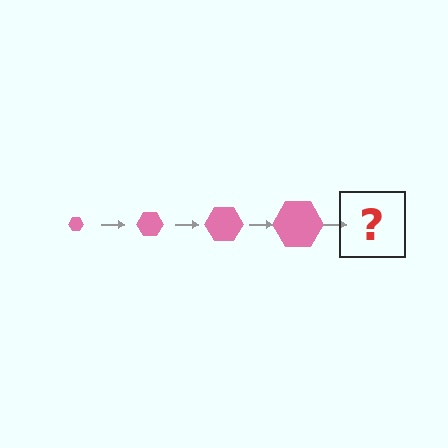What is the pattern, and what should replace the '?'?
The pattern is that the hexagon gets progressively larger each step. The '?' should be a pink hexagon, larger than the previous one.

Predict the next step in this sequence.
The next step is a pink hexagon, larger than the previous one.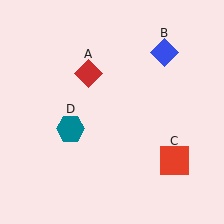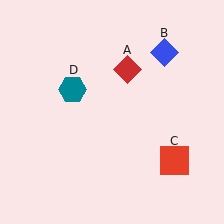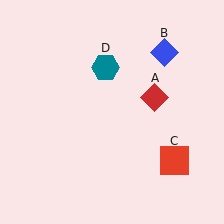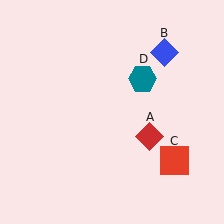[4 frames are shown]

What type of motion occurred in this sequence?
The red diamond (object A), teal hexagon (object D) rotated clockwise around the center of the scene.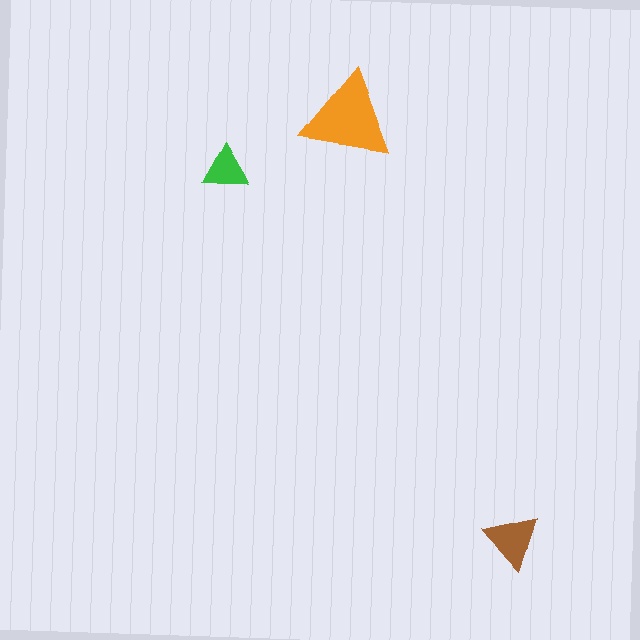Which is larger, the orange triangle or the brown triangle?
The orange one.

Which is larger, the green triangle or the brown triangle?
The brown one.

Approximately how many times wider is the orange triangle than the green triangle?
About 2 times wider.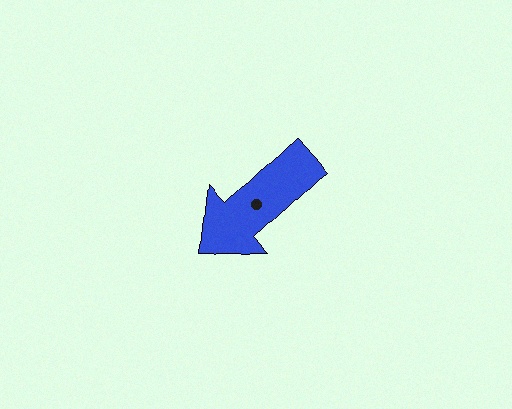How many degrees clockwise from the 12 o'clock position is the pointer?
Approximately 228 degrees.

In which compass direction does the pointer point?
Southwest.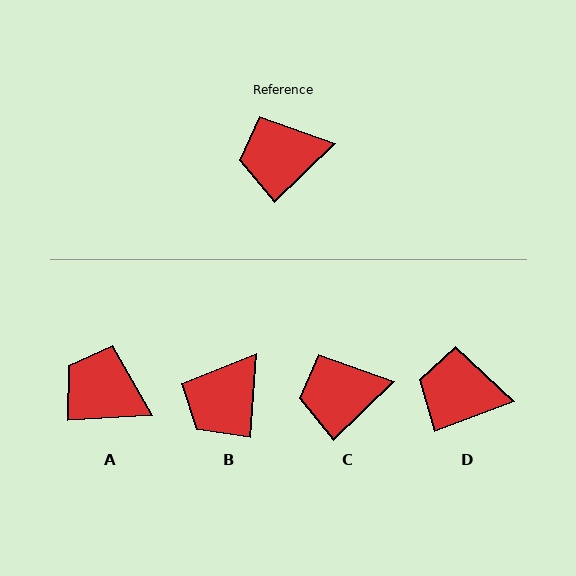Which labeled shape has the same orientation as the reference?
C.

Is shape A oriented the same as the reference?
No, it is off by about 41 degrees.